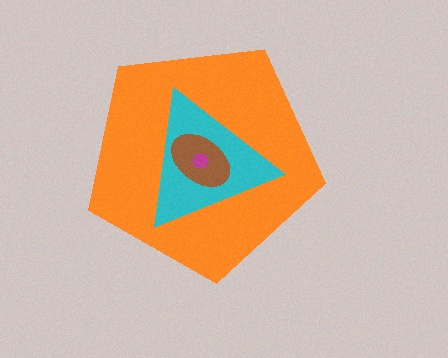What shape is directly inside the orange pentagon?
The cyan triangle.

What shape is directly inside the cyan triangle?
The brown ellipse.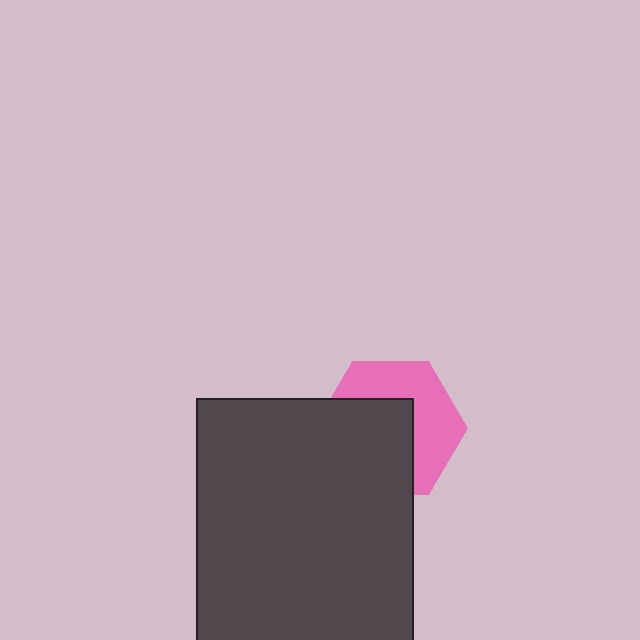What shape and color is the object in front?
The object in front is a dark gray rectangle.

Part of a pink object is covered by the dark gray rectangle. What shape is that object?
It is a hexagon.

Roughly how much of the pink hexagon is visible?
About half of it is visible (roughly 47%).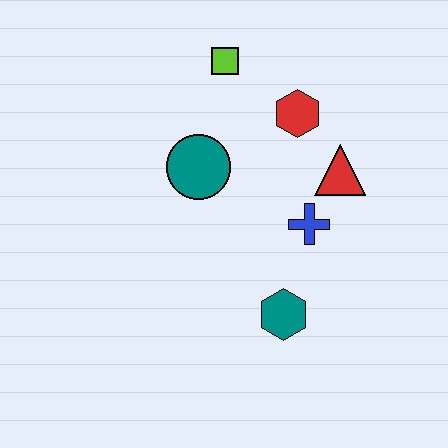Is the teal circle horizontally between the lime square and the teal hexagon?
No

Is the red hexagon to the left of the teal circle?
No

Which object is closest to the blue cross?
The red triangle is closest to the blue cross.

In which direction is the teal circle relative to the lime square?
The teal circle is below the lime square.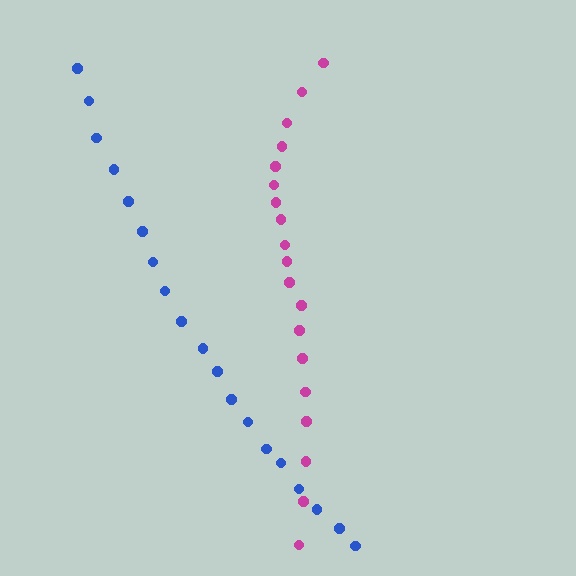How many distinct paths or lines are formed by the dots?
There are 2 distinct paths.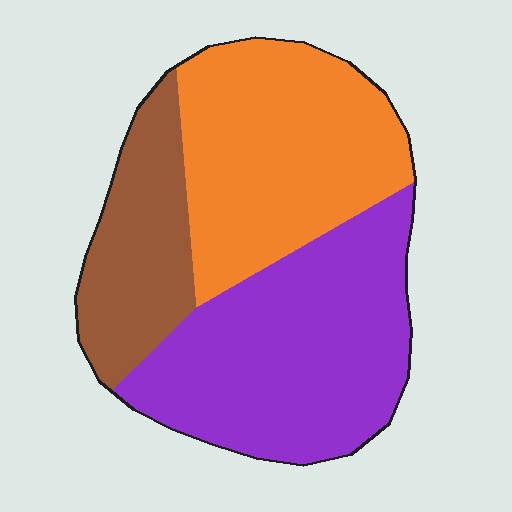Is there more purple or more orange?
Purple.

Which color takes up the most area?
Purple, at roughly 45%.